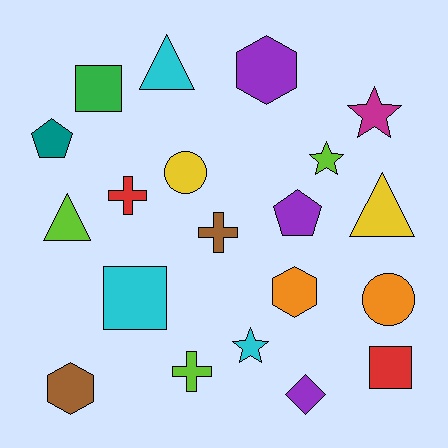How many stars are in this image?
There are 3 stars.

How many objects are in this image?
There are 20 objects.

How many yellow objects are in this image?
There are 2 yellow objects.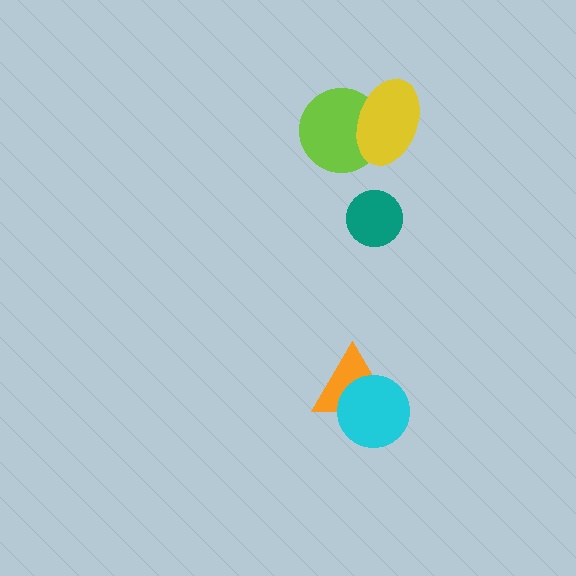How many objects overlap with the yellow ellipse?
1 object overlaps with the yellow ellipse.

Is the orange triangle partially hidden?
Yes, it is partially covered by another shape.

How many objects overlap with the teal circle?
0 objects overlap with the teal circle.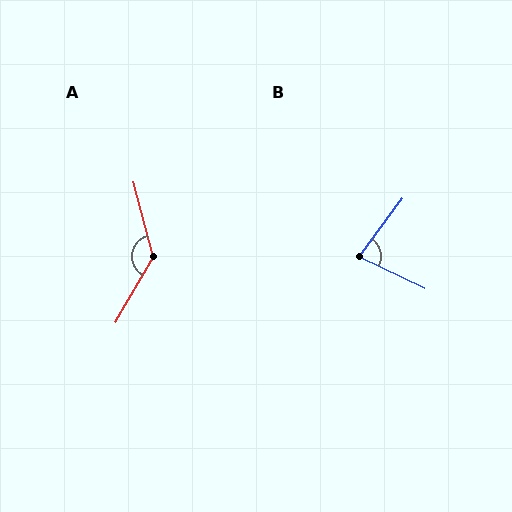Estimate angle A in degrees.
Approximately 135 degrees.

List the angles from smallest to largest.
B (79°), A (135°).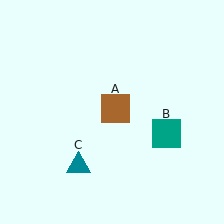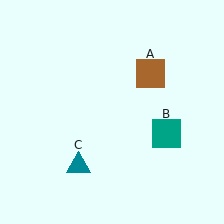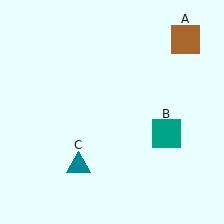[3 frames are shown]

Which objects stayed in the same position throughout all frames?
Teal square (object B) and teal triangle (object C) remained stationary.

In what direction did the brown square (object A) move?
The brown square (object A) moved up and to the right.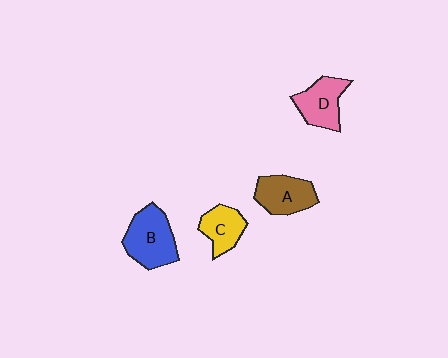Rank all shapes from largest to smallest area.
From largest to smallest: B (blue), A (brown), D (pink), C (yellow).